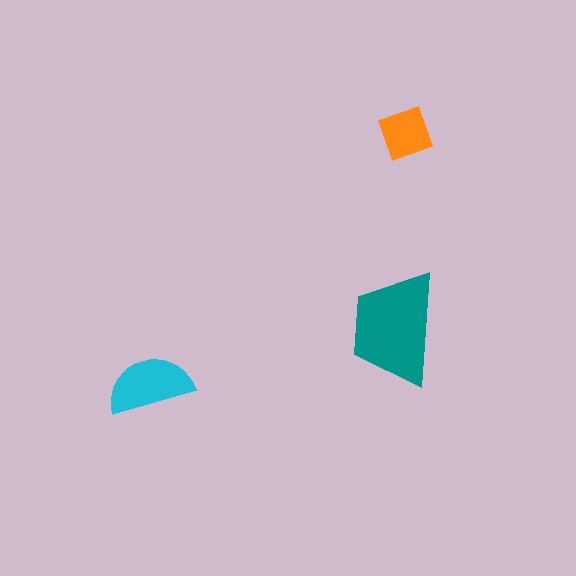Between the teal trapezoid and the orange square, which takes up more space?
The teal trapezoid.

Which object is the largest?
The teal trapezoid.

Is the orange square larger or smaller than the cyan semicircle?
Smaller.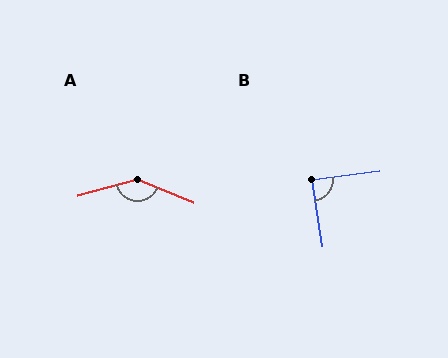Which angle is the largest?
A, at approximately 142 degrees.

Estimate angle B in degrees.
Approximately 88 degrees.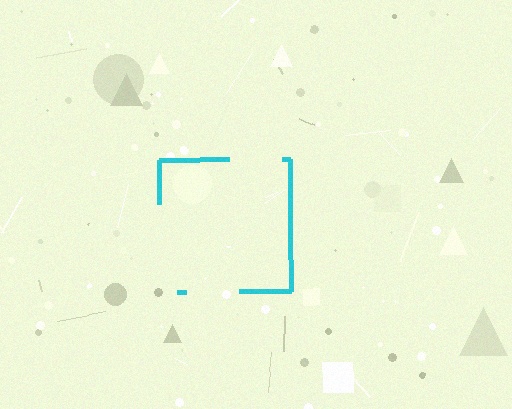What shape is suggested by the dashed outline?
The dashed outline suggests a square.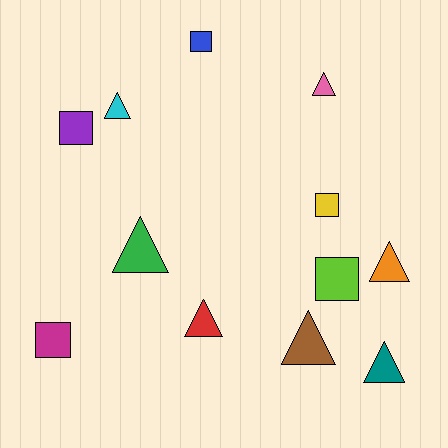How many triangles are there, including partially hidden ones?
There are 7 triangles.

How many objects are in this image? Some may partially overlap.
There are 12 objects.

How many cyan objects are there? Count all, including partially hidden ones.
There is 1 cyan object.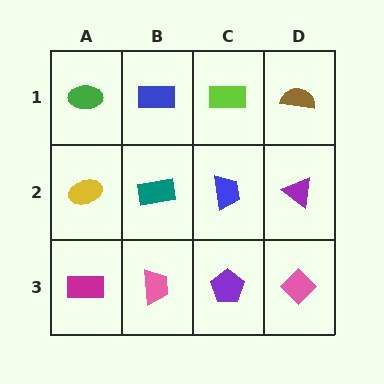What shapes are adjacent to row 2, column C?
A lime rectangle (row 1, column C), a purple pentagon (row 3, column C), a teal rectangle (row 2, column B), a purple triangle (row 2, column D).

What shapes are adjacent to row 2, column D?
A brown semicircle (row 1, column D), a pink diamond (row 3, column D), a blue trapezoid (row 2, column C).